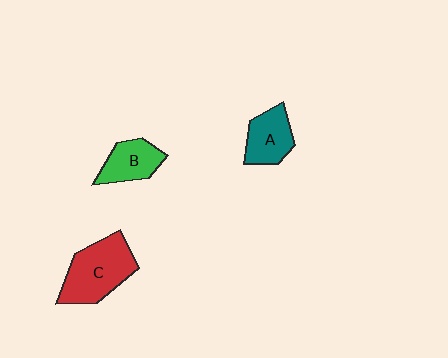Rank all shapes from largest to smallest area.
From largest to smallest: C (red), A (teal), B (green).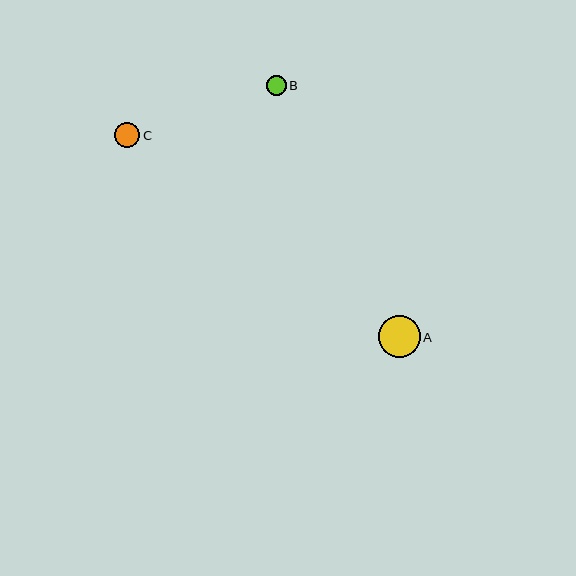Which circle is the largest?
Circle A is the largest with a size of approximately 42 pixels.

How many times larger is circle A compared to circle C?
Circle A is approximately 1.7 times the size of circle C.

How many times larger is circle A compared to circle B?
Circle A is approximately 2.1 times the size of circle B.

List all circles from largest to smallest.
From largest to smallest: A, C, B.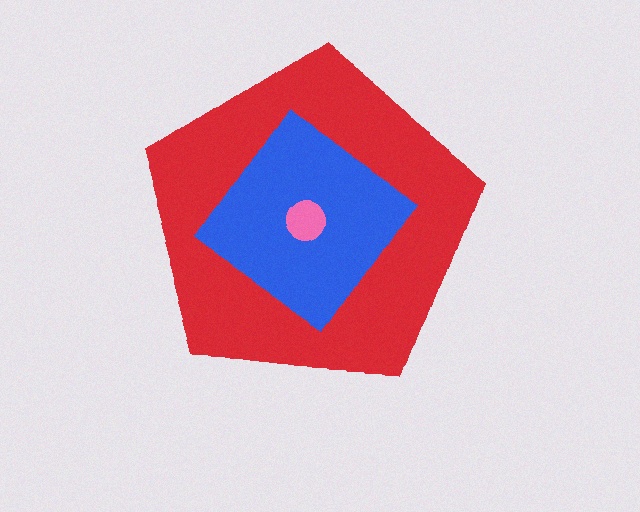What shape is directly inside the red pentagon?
The blue diamond.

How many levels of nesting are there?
3.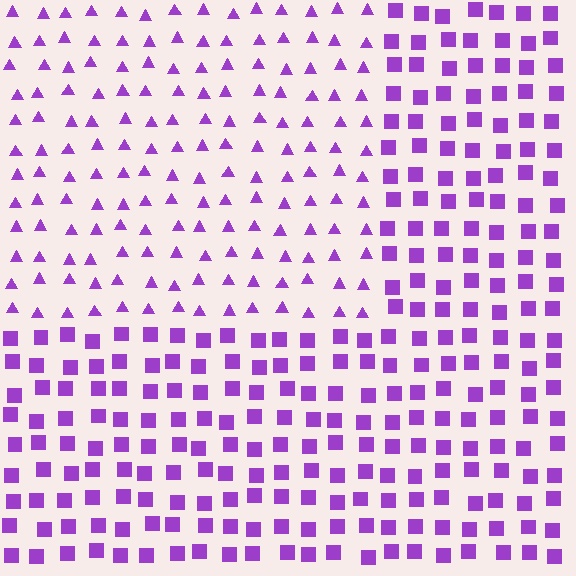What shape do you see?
I see a rectangle.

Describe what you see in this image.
The image is filled with small purple elements arranged in a uniform grid. A rectangle-shaped region contains triangles, while the surrounding area contains squares. The boundary is defined purely by the change in element shape.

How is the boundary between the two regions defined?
The boundary is defined by a change in element shape: triangles inside vs. squares outside. All elements share the same color and spacing.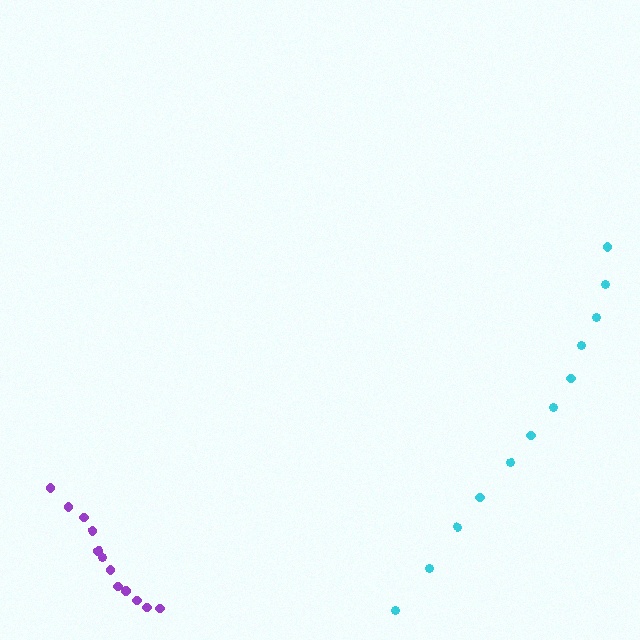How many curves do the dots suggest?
There are 2 distinct paths.